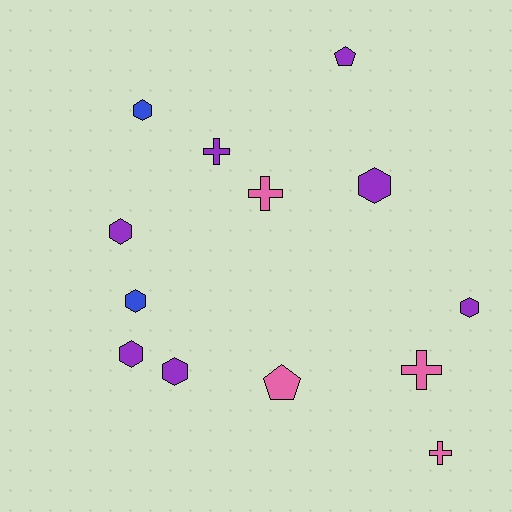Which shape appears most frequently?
Hexagon, with 7 objects.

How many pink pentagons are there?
There is 1 pink pentagon.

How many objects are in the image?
There are 13 objects.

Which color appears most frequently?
Purple, with 7 objects.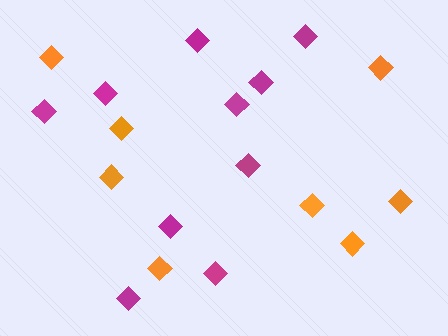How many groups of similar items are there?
There are 2 groups: one group of magenta diamonds (10) and one group of orange diamonds (8).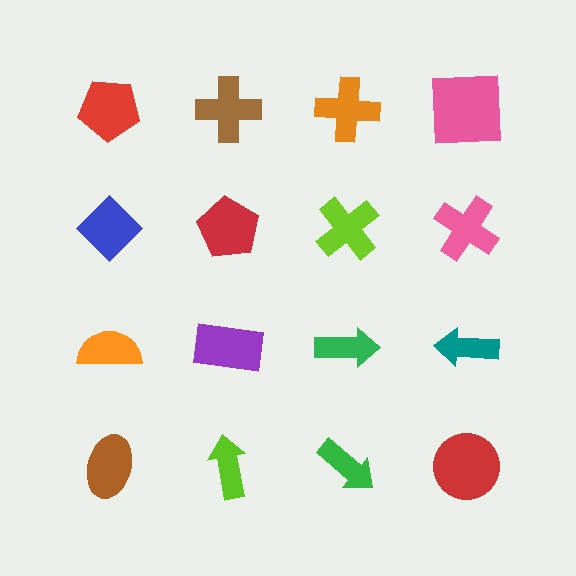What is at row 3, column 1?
An orange semicircle.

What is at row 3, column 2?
A purple rectangle.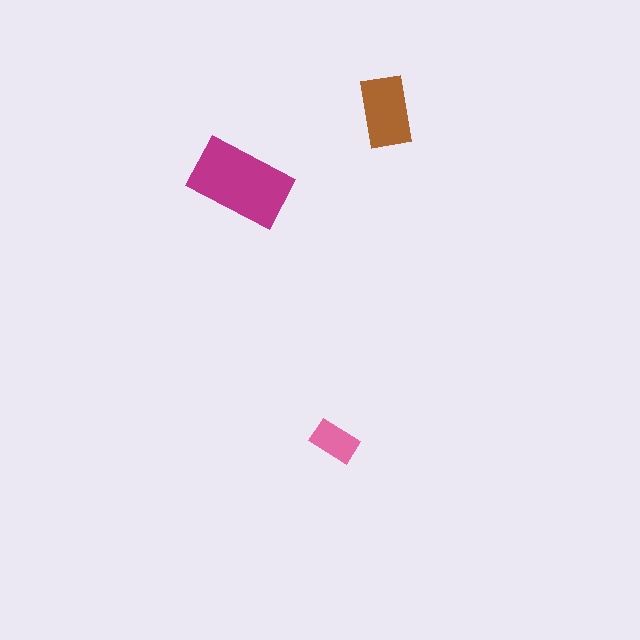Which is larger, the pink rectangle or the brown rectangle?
The brown one.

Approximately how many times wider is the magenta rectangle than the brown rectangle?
About 1.5 times wider.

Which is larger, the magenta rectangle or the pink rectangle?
The magenta one.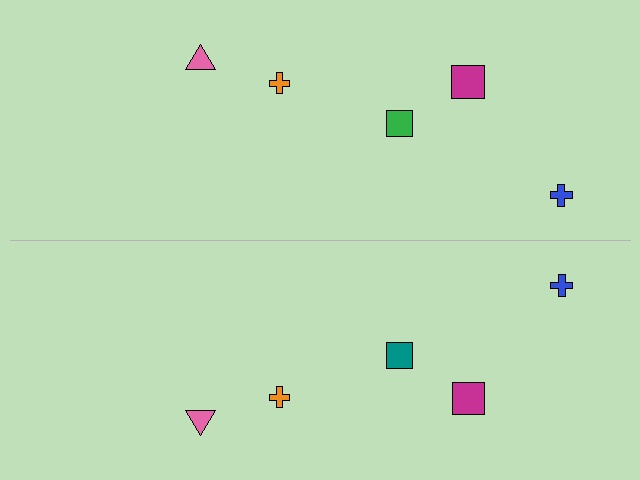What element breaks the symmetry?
The teal square on the bottom side breaks the symmetry — its mirror counterpart is green.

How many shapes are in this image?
There are 10 shapes in this image.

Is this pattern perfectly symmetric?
No, the pattern is not perfectly symmetric. The teal square on the bottom side breaks the symmetry — its mirror counterpart is green.